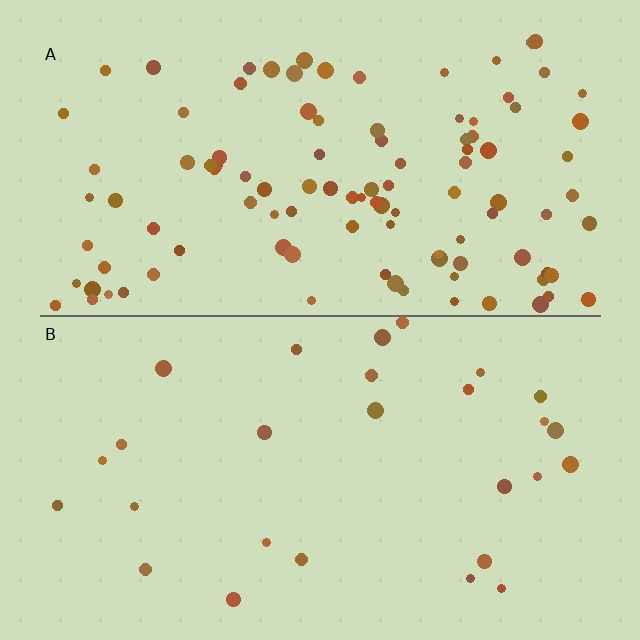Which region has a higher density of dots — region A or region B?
A (the top).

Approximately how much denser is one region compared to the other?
Approximately 3.8× — region A over region B.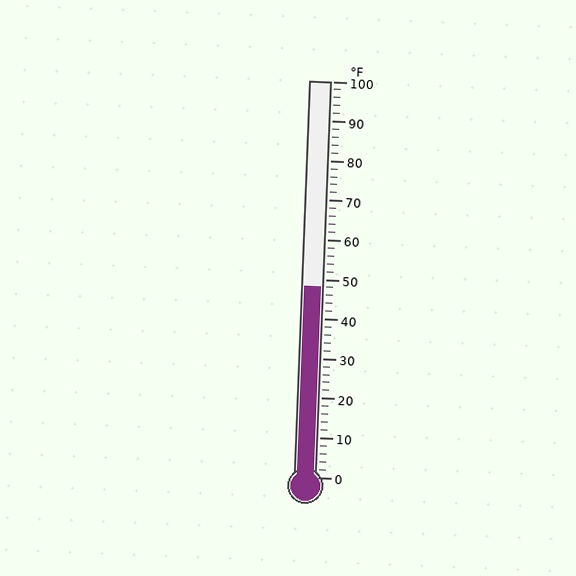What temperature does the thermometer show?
The thermometer shows approximately 48°F.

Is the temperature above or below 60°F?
The temperature is below 60°F.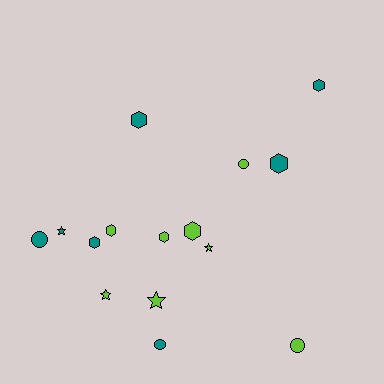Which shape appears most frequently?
Hexagon, with 7 objects.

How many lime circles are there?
There are 2 lime circles.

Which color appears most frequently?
Lime, with 8 objects.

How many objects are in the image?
There are 15 objects.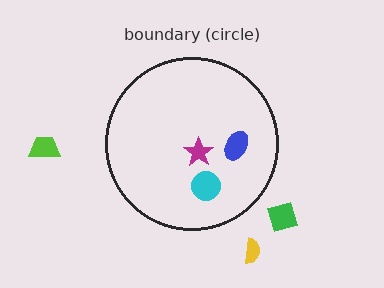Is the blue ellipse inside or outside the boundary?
Inside.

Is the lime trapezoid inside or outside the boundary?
Outside.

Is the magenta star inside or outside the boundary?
Inside.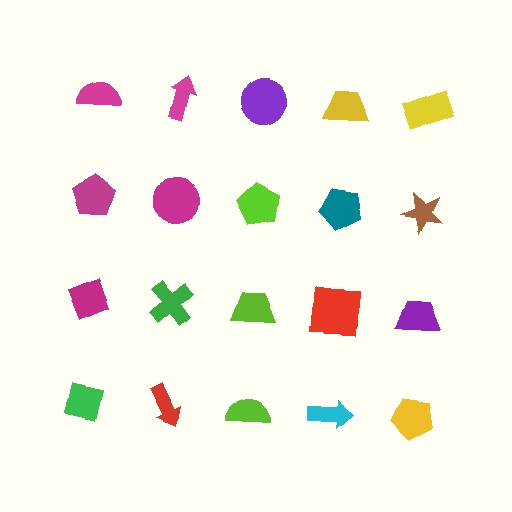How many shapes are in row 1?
5 shapes.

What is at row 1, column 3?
A purple circle.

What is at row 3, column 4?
A red square.